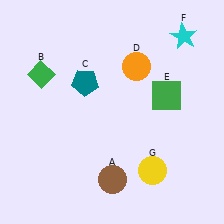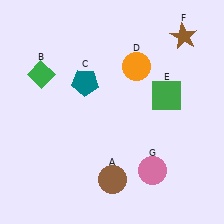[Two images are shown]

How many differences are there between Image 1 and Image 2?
There are 2 differences between the two images.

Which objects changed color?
F changed from cyan to brown. G changed from yellow to pink.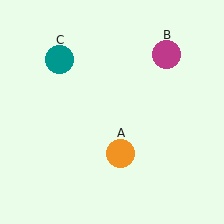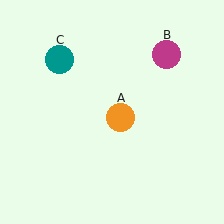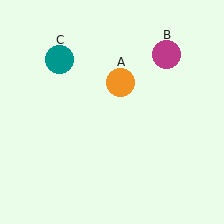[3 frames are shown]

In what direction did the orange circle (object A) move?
The orange circle (object A) moved up.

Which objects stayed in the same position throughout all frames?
Magenta circle (object B) and teal circle (object C) remained stationary.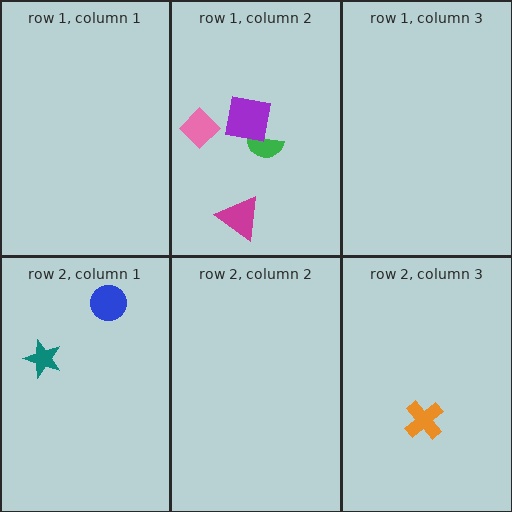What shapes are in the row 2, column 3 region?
The orange cross.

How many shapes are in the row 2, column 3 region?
1.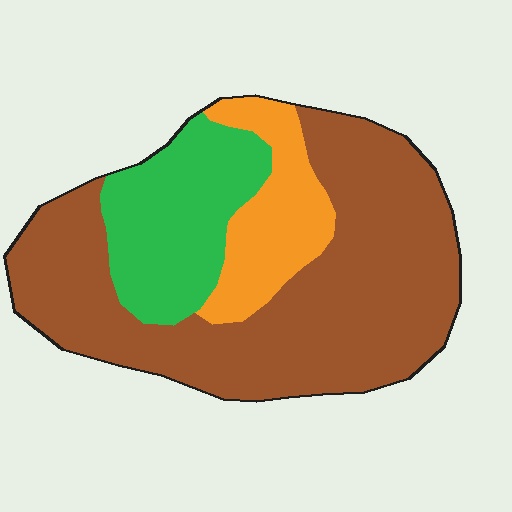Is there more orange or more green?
Green.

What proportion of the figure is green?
Green covers roughly 20% of the figure.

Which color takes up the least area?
Orange, at roughly 15%.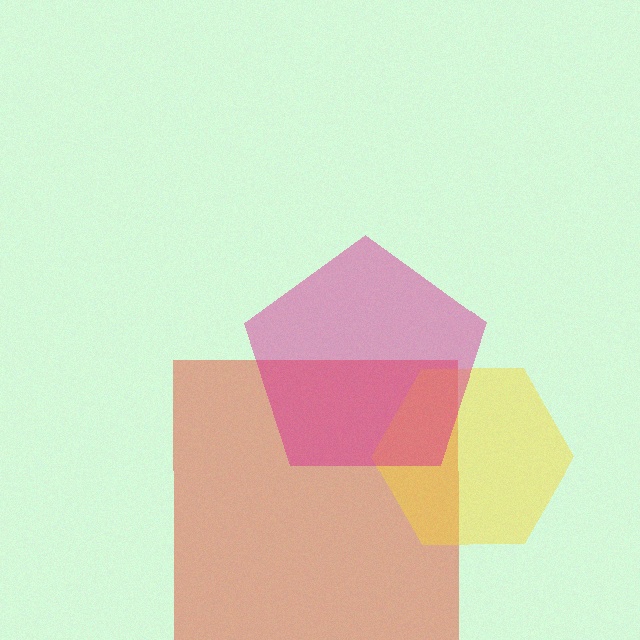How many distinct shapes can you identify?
There are 3 distinct shapes: a red square, a yellow hexagon, a magenta pentagon.